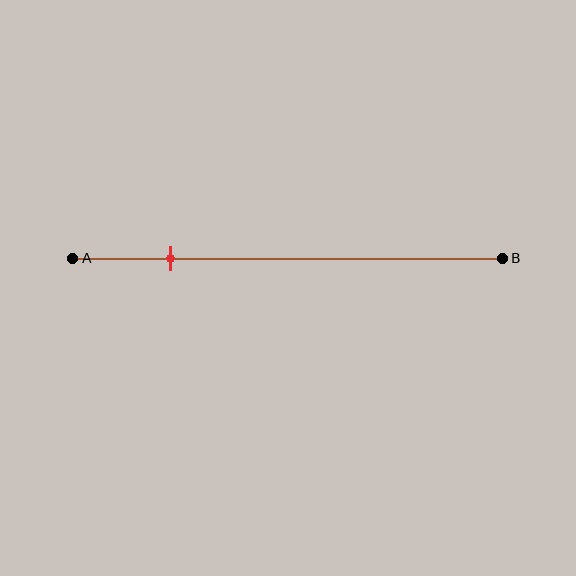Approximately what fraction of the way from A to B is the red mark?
The red mark is approximately 25% of the way from A to B.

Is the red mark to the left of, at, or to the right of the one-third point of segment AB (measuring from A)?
The red mark is to the left of the one-third point of segment AB.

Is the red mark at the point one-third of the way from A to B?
No, the mark is at about 25% from A, not at the 33% one-third point.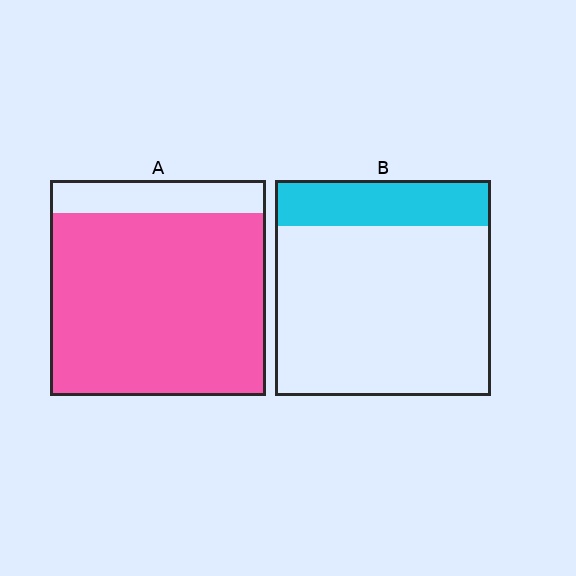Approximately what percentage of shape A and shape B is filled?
A is approximately 85% and B is approximately 20%.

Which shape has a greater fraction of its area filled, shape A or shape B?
Shape A.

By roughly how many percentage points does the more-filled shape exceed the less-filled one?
By roughly 65 percentage points (A over B).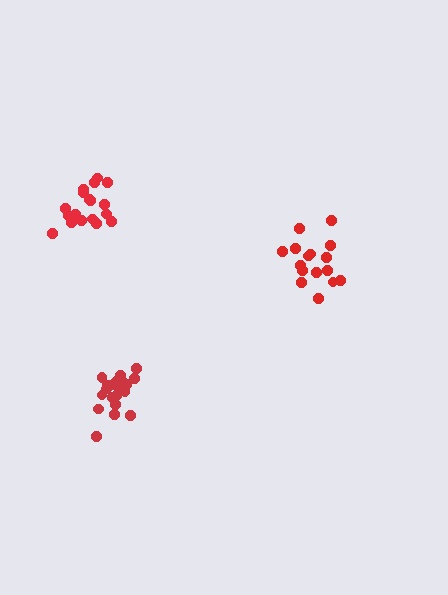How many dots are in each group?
Group 1: 20 dots, Group 2: 16 dots, Group 3: 19 dots (55 total).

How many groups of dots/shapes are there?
There are 3 groups.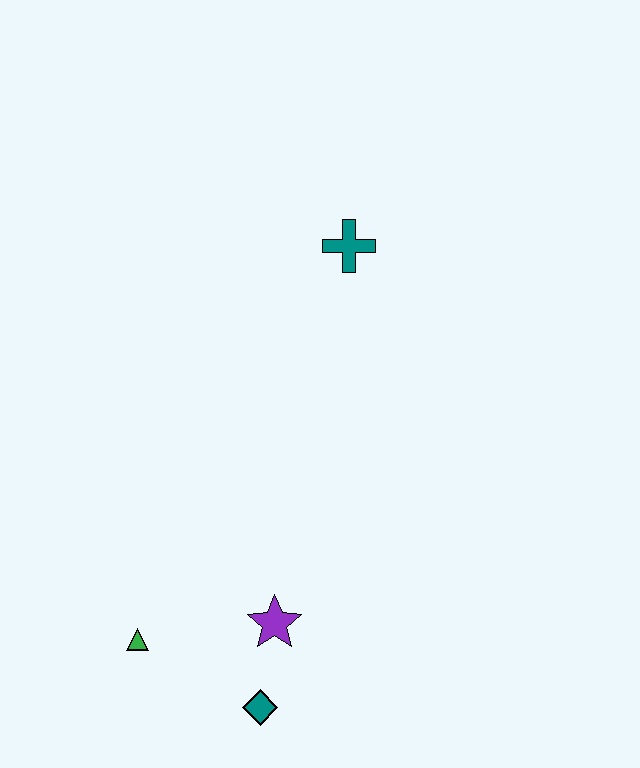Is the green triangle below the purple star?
Yes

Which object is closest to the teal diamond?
The purple star is closest to the teal diamond.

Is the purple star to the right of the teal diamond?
Yes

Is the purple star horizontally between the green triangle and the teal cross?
Yes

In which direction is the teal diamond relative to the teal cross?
The teal diamond is below the teal cross.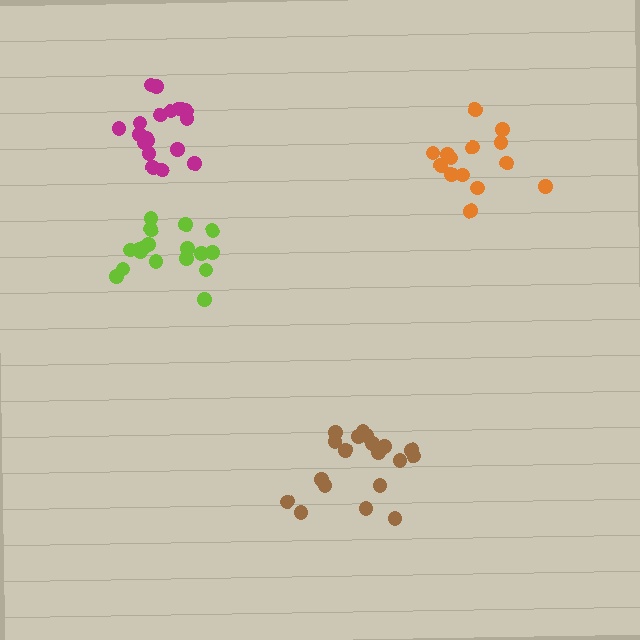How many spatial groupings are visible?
There are 4 spatial groupings.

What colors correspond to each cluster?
The clusters are colored: brown, lime, magenta, orange.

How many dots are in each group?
Group 1: 19 dots, Group 2: 18 dots, Group 3: 19 dots, Group 4: 14 dots (70 total).